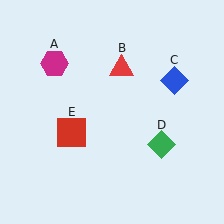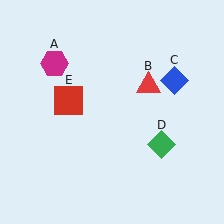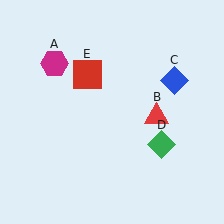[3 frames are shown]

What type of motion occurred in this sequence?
The red triangle (object B), red square (object E) rotated clockwise around the center of the scene.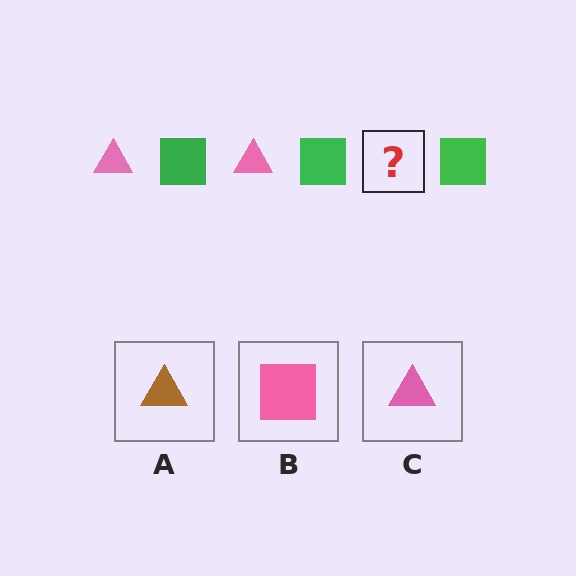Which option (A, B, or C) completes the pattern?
C.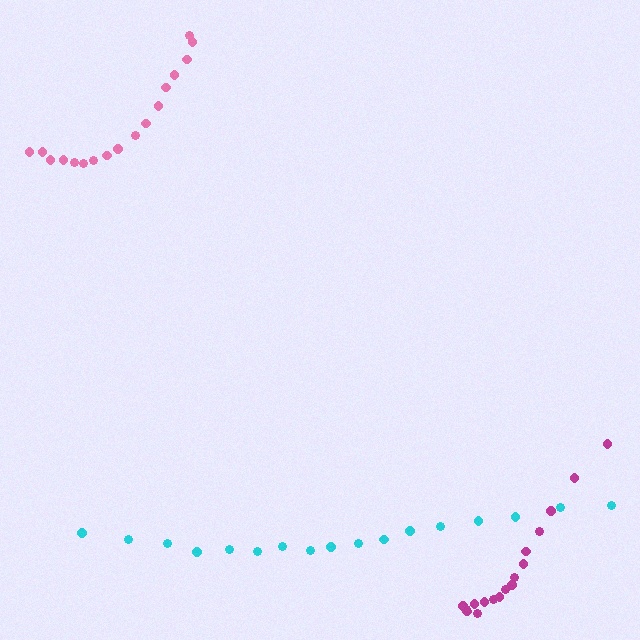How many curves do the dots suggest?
There are 3 distinct paths.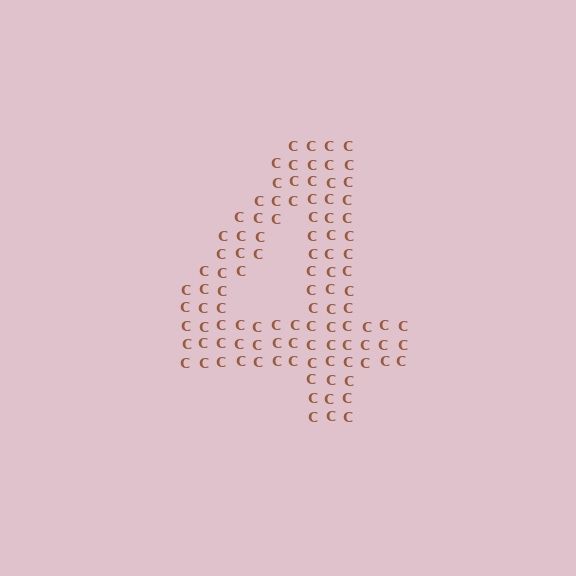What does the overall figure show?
The overall figure shows the digit 4.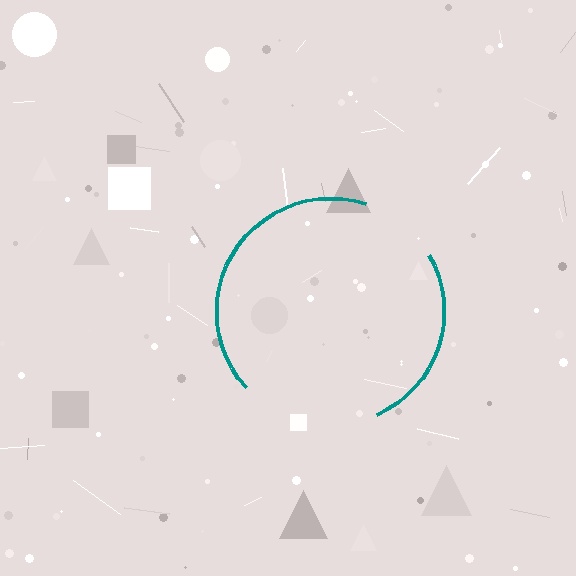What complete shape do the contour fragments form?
The contour fragments form a circle.